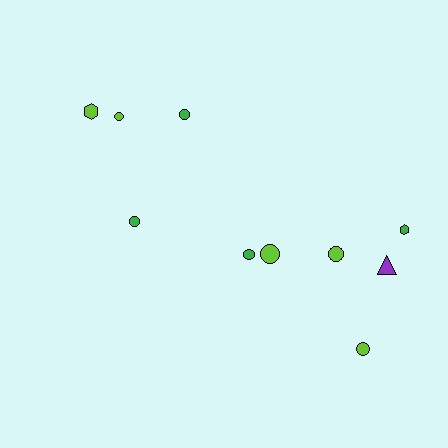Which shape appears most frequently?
Circle, with 7 objects.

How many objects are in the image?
There are 10 objects.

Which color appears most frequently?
Lime, with 5 objects.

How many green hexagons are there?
There is 1 green hexagon.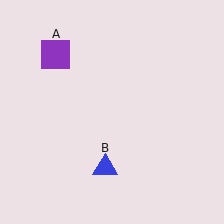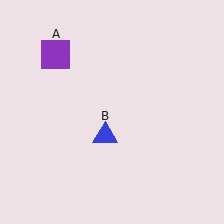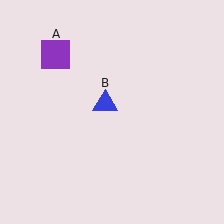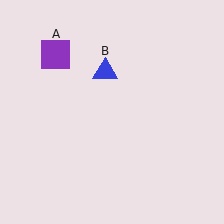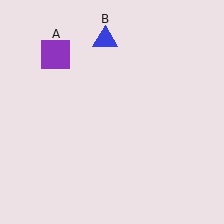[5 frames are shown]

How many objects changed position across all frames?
1 object changed position: blue triangle (object B).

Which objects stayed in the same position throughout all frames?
Purple square (object A) remained stationary.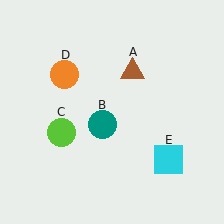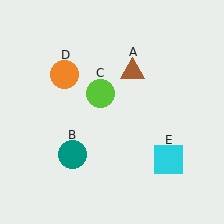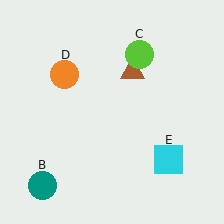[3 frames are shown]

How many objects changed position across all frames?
2 objects changed position: teal circle (object B), lime circle (object C).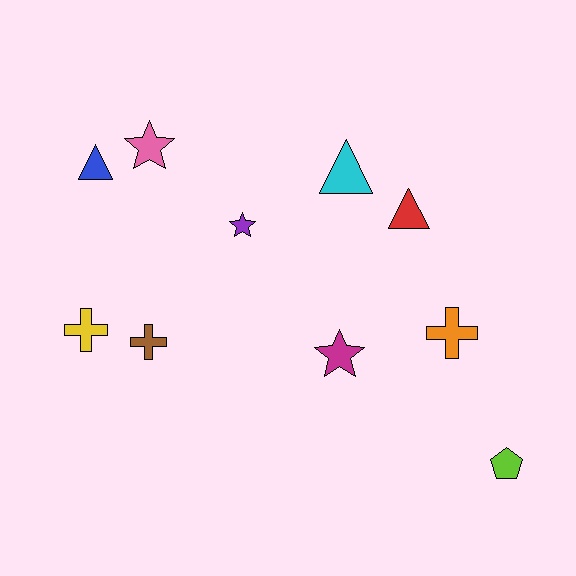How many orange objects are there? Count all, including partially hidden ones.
There is 1 orange object.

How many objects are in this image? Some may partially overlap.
There are 10 objects.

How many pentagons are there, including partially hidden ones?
There is 1 pentagon.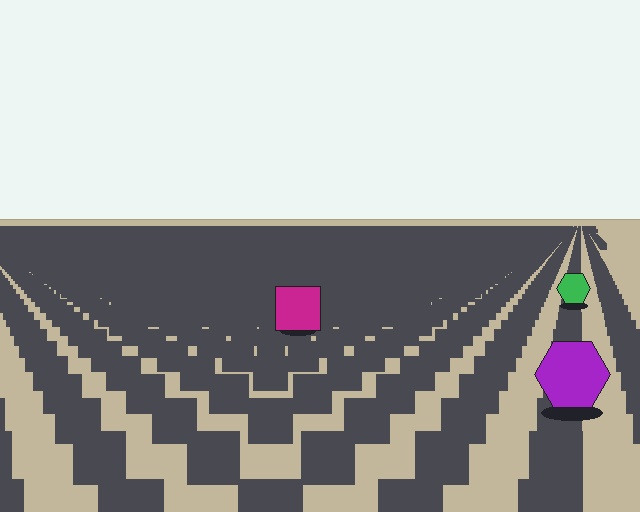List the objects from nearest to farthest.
From nearest to farthest: the purple hexagon, the magenta square, the green hexagon.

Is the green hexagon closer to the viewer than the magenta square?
No. The magenta square is closer — you can tell from the texture gradient: the ground texture is coarser near it.